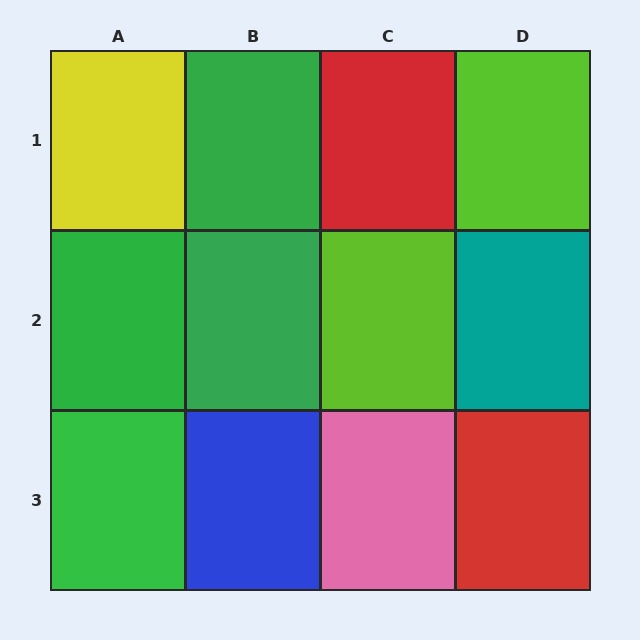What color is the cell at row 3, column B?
Blue.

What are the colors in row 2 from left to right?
Green, green, lime, teal.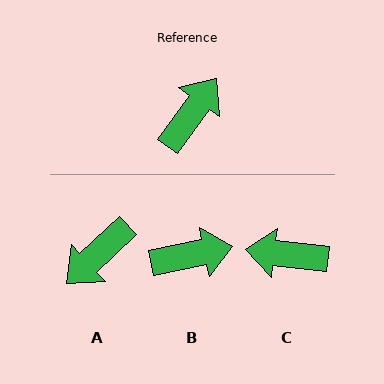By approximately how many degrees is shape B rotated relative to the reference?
Approximately 43 degrees clockwise.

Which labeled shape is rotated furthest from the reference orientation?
A, about 169 degrees away.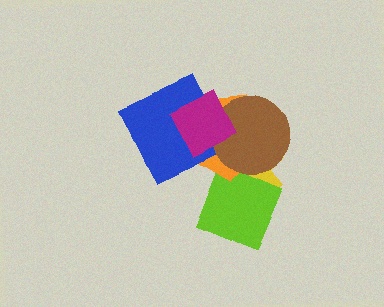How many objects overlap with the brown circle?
4 objects overlap with the brown circle.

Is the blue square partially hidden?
Yes, it is partially covered by another shape.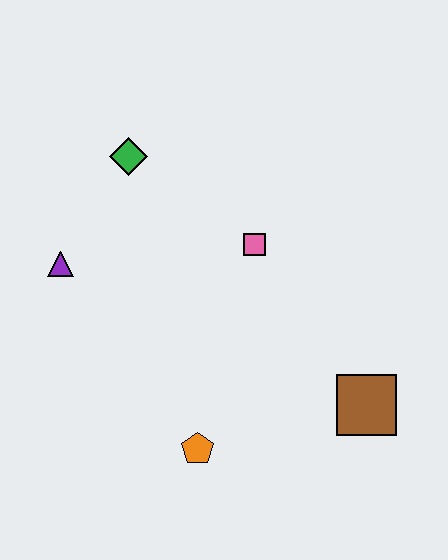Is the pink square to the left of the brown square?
Yes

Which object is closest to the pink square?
The green diamond is closest to the pink square.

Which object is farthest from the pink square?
The orange pentagon is farthest from the pink square.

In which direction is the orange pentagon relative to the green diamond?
The orange pentagon is below the green diamond.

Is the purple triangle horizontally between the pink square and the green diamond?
No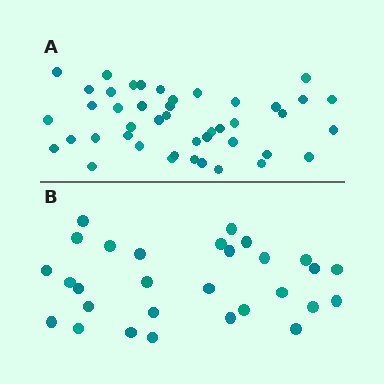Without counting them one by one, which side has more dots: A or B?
Region A (the top region) has more dots.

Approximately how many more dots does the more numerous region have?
Region A has approximately 15 more dots than region B.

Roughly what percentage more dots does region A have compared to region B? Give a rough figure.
About 50% more.